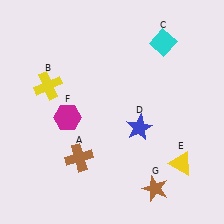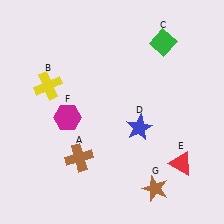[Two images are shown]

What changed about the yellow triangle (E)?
In Image 1, E is yellow. In Image 2, it changed to red.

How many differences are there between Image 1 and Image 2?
There are 2 differences between the two images.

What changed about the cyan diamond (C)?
In Image 1, C is cyan. In Image 2, it changed to green.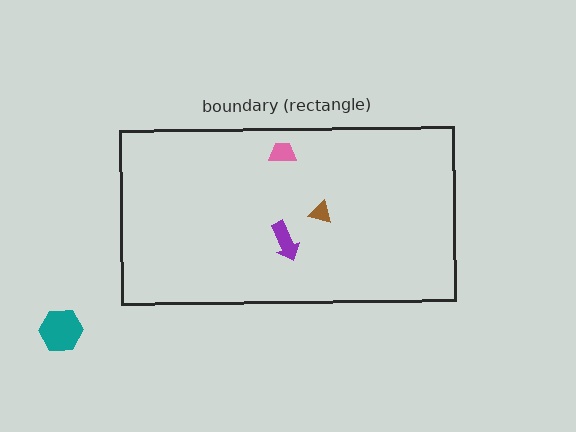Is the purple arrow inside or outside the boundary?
Inside.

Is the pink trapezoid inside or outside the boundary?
Inside.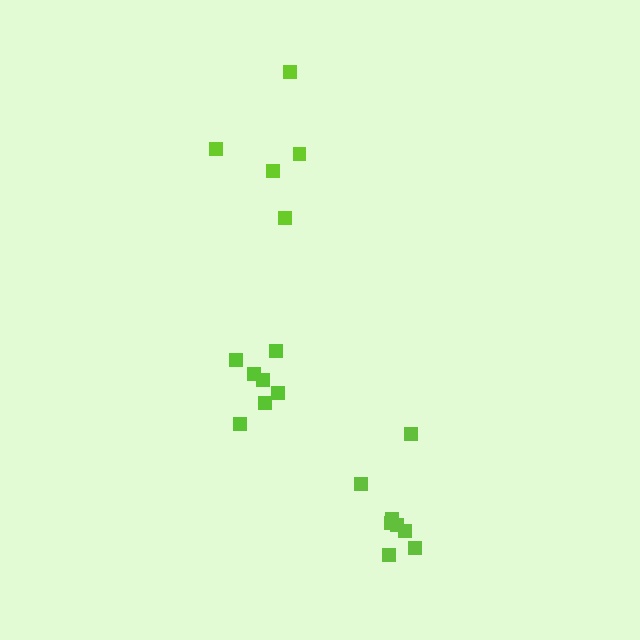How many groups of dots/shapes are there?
There are 3 groups.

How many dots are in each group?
Group 1: 7 dots, Group 2: 8 dots, Group 3: 5 dots (20 total).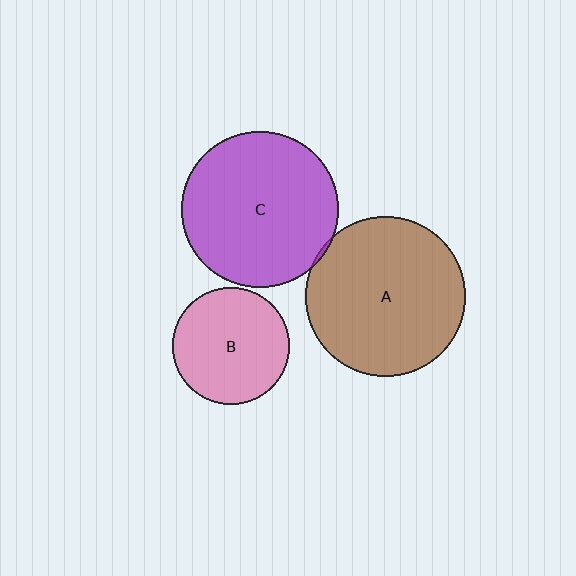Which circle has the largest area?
Circle A (brown).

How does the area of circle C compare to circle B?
Approximately 1.8 times.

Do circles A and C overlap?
Yes.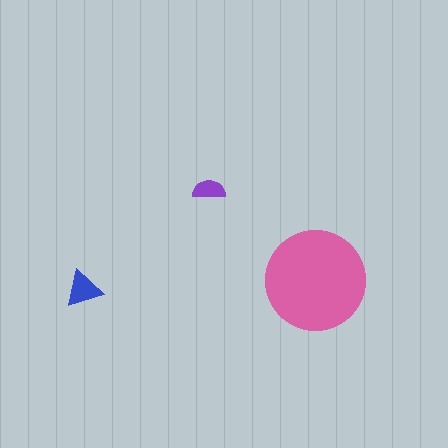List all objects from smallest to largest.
The purple semicircle, the blue triangle, the pink circle.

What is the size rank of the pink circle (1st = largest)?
1st.